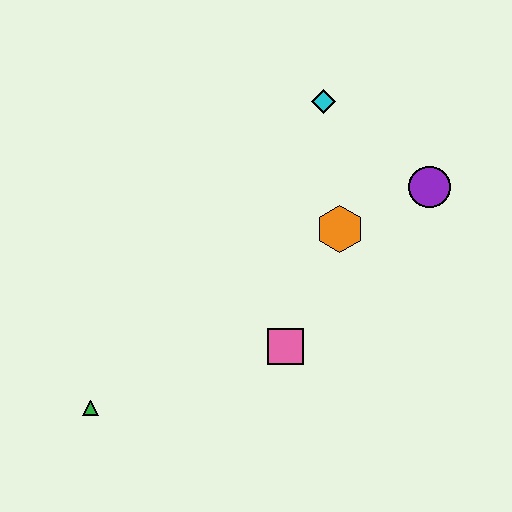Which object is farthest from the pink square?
The cyan diamond is farthest from the pink square.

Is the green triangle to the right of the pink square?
No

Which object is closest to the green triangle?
The pink square is closest to the green triangle.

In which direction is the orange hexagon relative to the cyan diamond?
The orange hexagon is below the cyan diamond.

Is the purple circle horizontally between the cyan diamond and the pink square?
No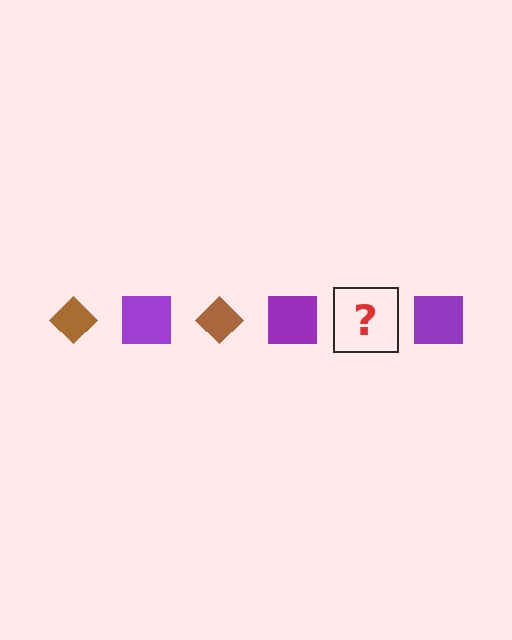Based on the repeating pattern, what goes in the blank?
The blank should be a brown diamond.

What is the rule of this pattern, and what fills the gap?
The rule is that the pattern alternates between brown diamond and purple square. The gap should be filled with a brown diamond.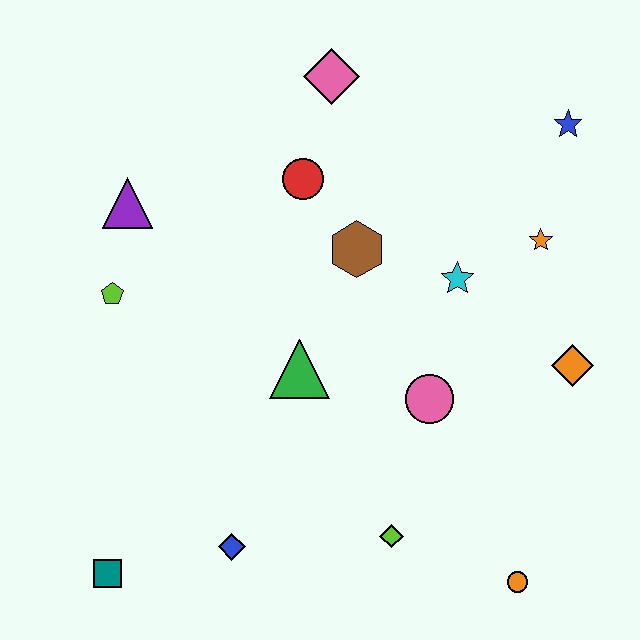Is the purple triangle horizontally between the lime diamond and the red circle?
No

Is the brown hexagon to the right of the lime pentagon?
Yes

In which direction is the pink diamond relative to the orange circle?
The pink diamond is above the orange circle.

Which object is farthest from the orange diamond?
The teal square is farthest from the orange diamond.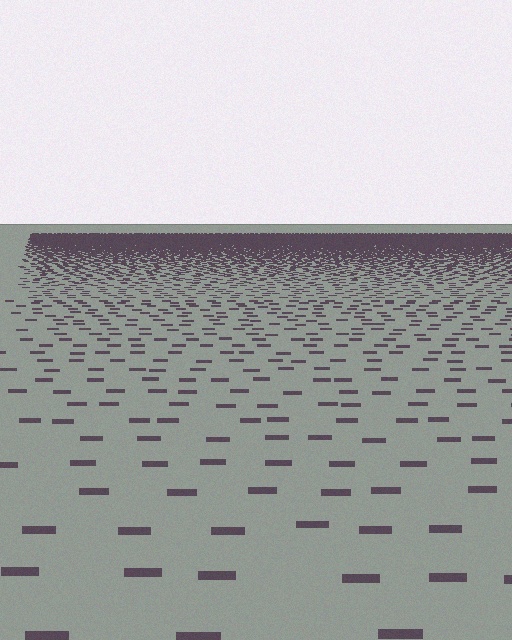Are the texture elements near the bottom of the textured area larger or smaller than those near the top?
Larger. Near the bottom, elements are closer to the viewer and appear at a bigger on-screen size.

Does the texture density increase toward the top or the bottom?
Density increases toward the top.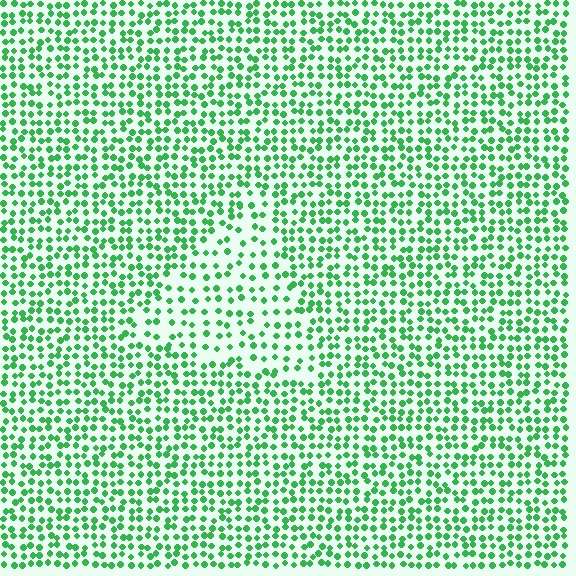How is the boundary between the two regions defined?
The boundary is defined by a change in element density (approximately 1.7x ratio). All elements are the same color, size, and shape.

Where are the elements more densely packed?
The elements are more densely packed outside the triangle boundary.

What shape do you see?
I see a triangle.